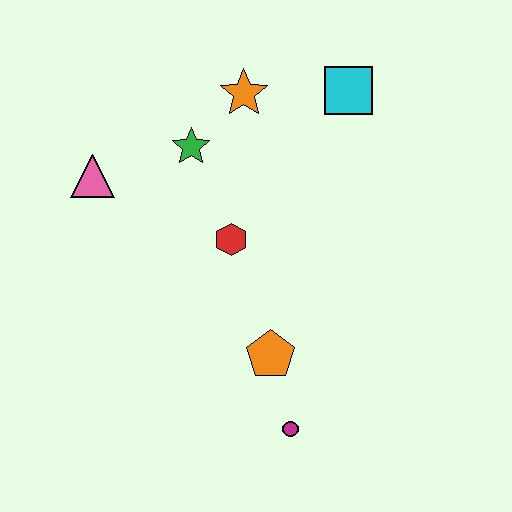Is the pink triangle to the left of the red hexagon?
Yes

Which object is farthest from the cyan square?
The magenta circle is farthest from the cyan square.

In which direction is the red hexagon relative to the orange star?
The red hexagon is below the orange star.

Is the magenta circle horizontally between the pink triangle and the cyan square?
Yes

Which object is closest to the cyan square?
The orange star is closest to the cyan square.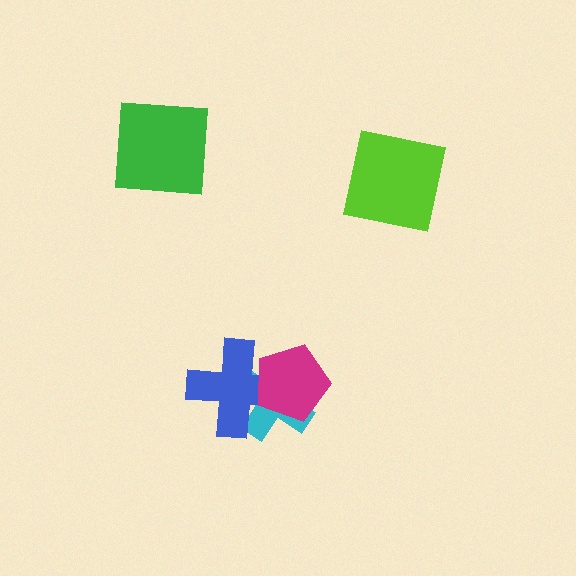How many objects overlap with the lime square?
0 objects overlap with the lime square.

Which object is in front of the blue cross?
The magenta pentagon is in front of the blue cross.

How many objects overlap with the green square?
0 objects overlap with the green square.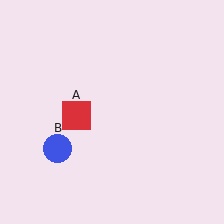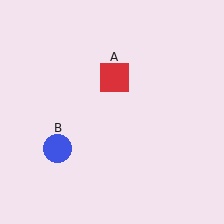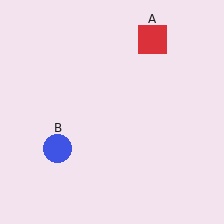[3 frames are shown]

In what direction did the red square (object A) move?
The red square (object A) moved up and to the right.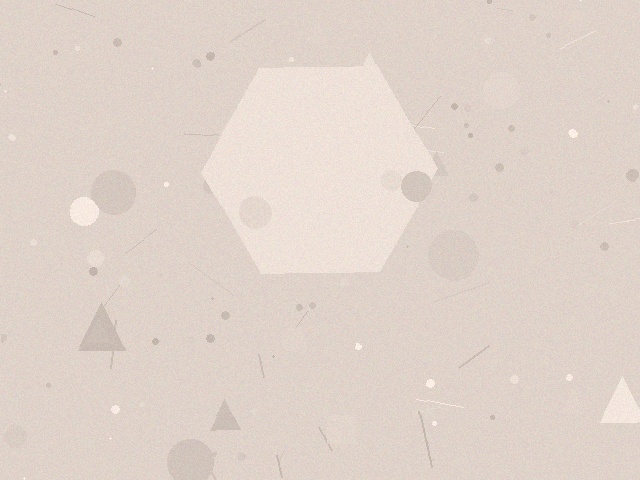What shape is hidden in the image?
A hexagon is hidden in the image.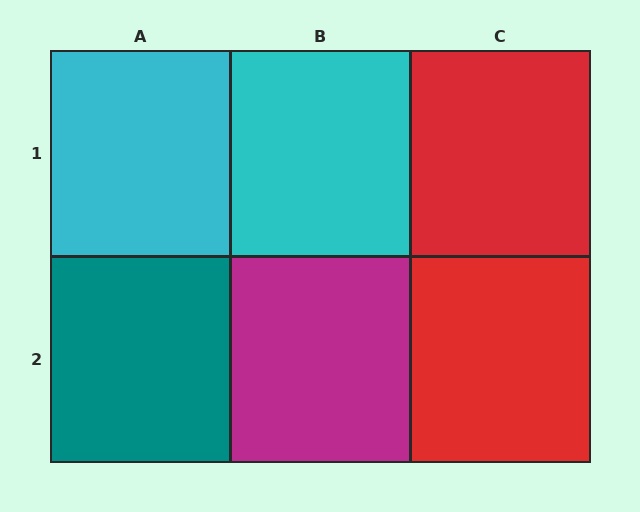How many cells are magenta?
1 cell is magenta.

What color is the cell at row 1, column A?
Cyan.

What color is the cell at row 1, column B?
Cyan.